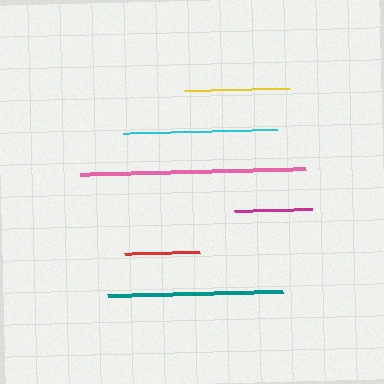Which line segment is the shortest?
The red line is the shortest at approximately 75 pixels.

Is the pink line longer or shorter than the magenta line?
The pink line is longer than the magenta line.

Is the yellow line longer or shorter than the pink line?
The pink line is longer than the yellow line.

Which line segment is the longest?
The pink line is the longest at approximately 226 pixels.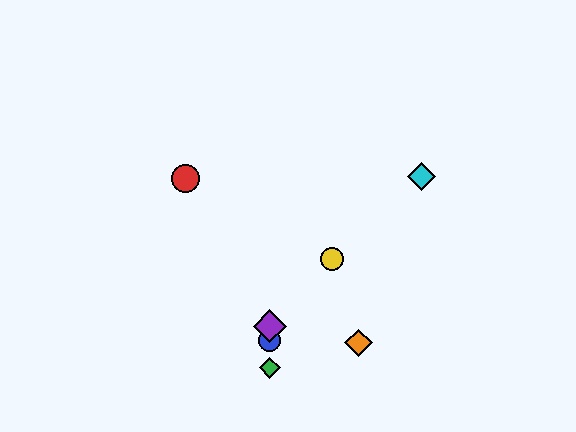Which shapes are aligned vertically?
The blue circle, the green diamond, the purple diamond are aligned vertically.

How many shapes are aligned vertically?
3 shapes (the blue circle, the green diamond, the purple diamond) are aligned vertically.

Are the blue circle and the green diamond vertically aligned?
Yes, both are at x≈270.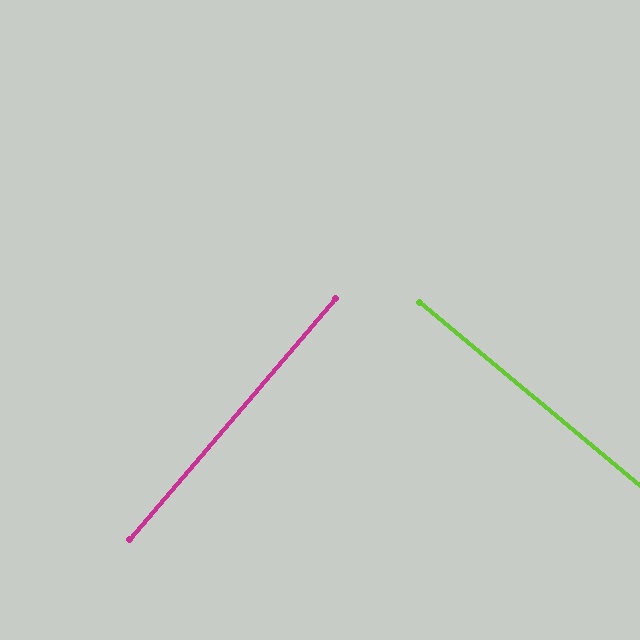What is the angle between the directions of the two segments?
Approximately 89 degrees.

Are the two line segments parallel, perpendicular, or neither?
Perpendicular — they meet at approximately 89°.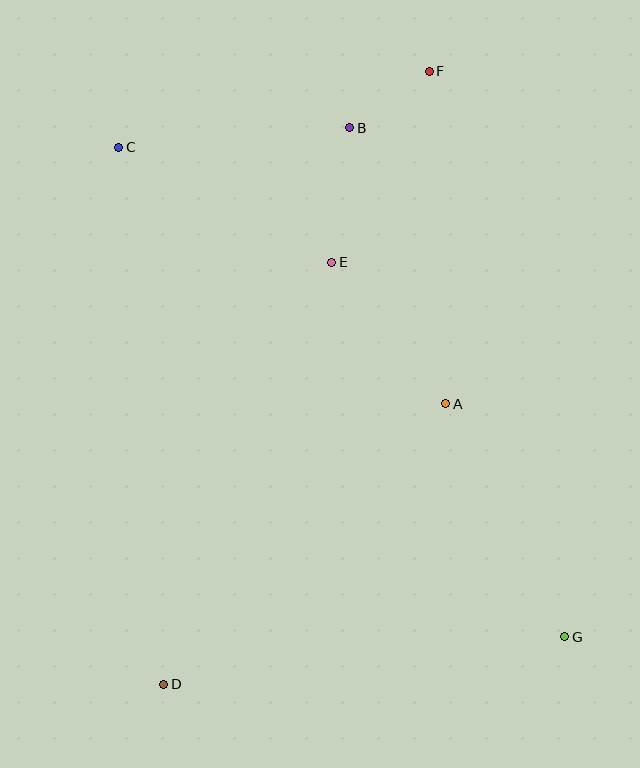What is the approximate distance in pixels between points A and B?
The distance between A and B is approximately 292 pixels.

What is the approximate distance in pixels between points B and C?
The distance between B and C is approximately 232 pixels.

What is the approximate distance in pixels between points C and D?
The distance between C and D is approximately 539 pixels.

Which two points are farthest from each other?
Points D and F are farthest from each other.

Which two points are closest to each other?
Points B and F are closest to each other.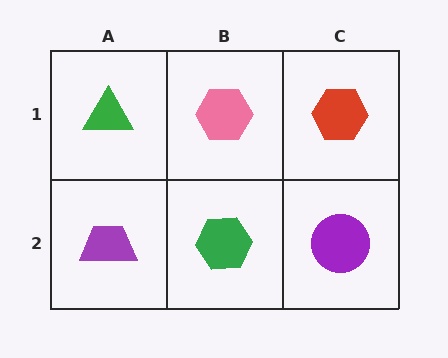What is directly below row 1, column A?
A purple trapezoid.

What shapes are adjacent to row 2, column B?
A pink hexagon (row 1, column B), a purple trapezoid (row 2, column A), a purple circle (row 2, column C).